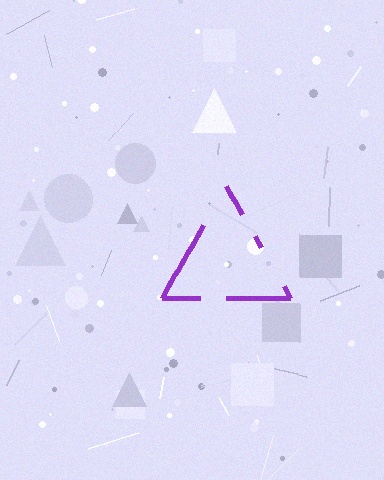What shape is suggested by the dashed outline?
The dashed outline suggests a triangle.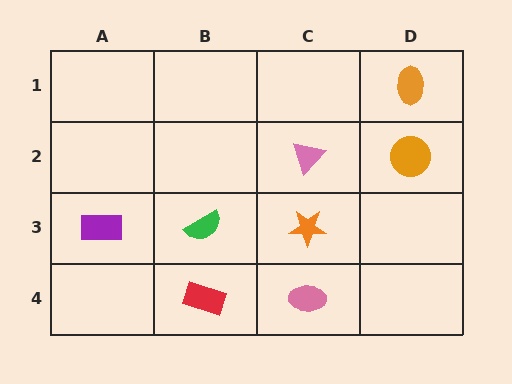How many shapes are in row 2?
2 shapes.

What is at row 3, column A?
A purple rectangle.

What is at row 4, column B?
A red rectangle.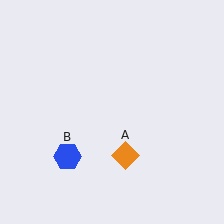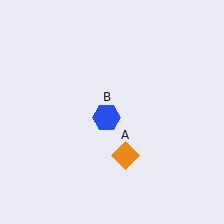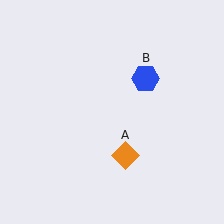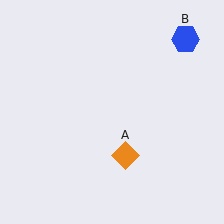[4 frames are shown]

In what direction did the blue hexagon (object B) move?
The blue hexagon (object B) moved up and to the right.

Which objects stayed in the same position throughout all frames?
Orange diamond (object A) remained stationary.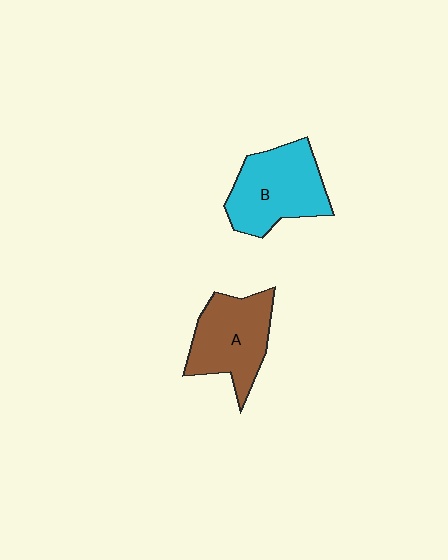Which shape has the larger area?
Shape B (cyan).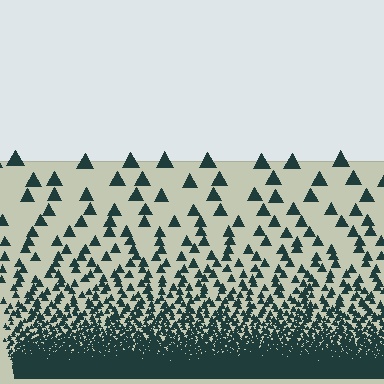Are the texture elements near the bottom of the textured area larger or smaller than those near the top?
Smaller. The gradient is inverted — elements near the bottom are smaller and denser.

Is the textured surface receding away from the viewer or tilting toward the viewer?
The surface appears to tilt toward the viewer. Texture elements get larger and sparser toward the top.